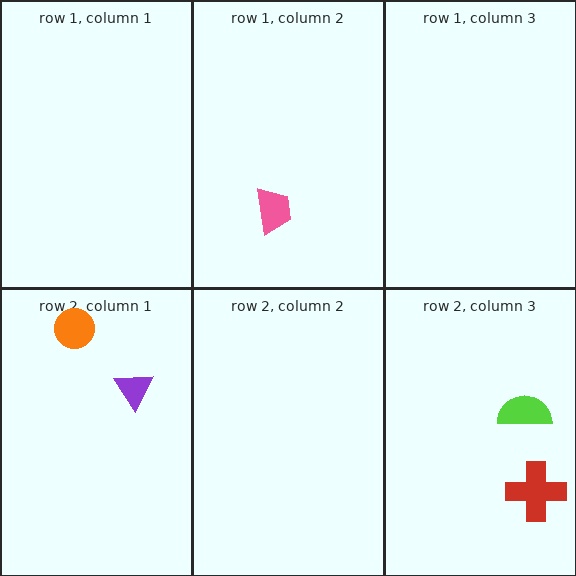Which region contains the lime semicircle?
The row 2, column 3 region.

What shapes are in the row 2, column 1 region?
The purple triangle, the orange circle.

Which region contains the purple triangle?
The row 2, column 1 region.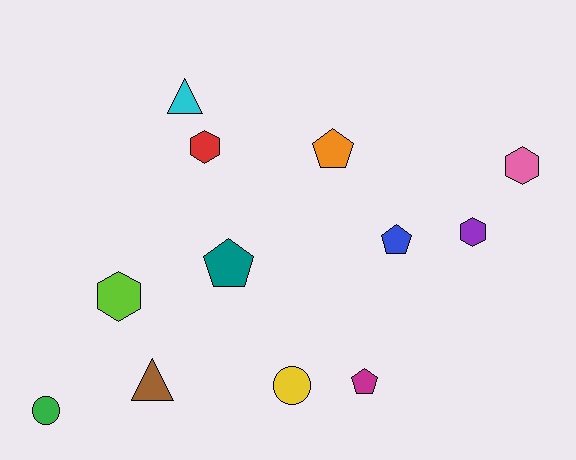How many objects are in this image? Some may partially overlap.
There are 12 objects.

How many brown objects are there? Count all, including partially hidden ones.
There is 1 brown object.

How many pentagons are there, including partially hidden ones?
There are 4 pentagons.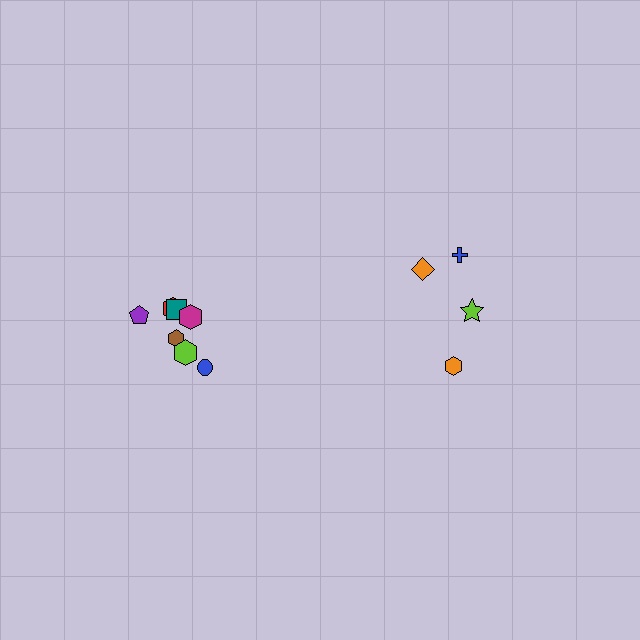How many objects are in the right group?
There are 4 objects.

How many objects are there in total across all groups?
There are 11 objects.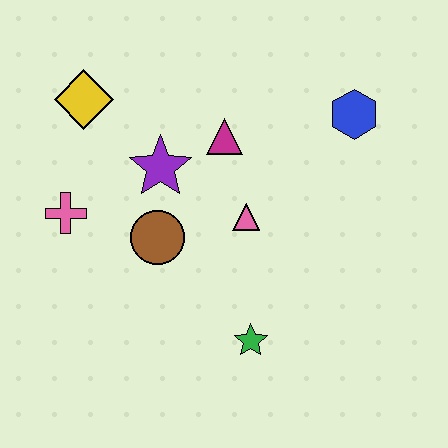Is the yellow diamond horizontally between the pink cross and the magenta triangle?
Yes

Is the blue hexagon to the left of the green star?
No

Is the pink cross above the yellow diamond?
No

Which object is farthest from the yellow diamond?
The green star is farthest from the yellow diamond.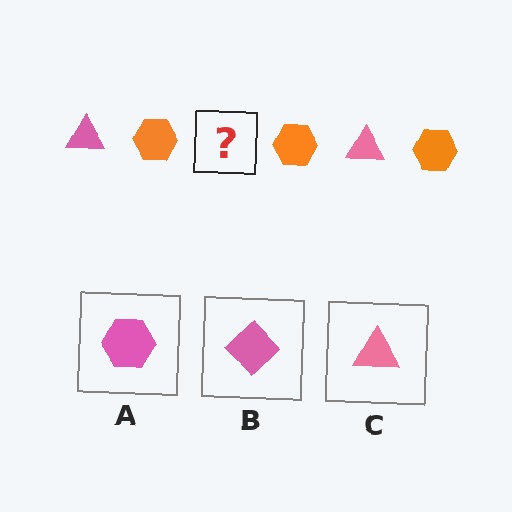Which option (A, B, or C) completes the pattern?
C.